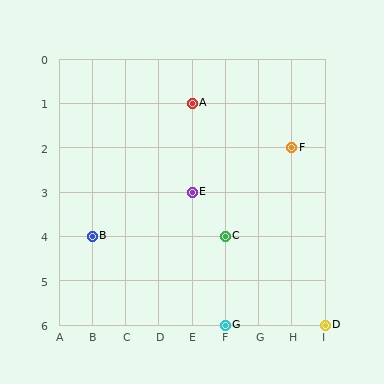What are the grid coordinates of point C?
Point C is at grid coordinates (F, 4).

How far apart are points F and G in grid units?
Points F and G are 2 columns and 4 rows apart (about 4.5 grid units diagonally).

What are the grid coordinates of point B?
Point B is at grid coordinates (B, 4).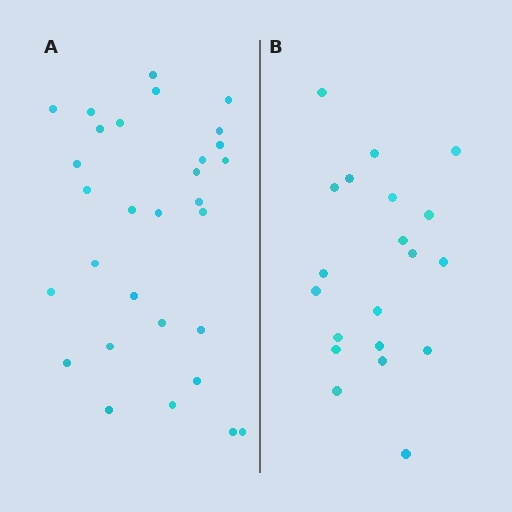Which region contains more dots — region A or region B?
Region A (the left region) has more dots.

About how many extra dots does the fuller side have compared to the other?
Region A has roughly 10 or so more dots than region B.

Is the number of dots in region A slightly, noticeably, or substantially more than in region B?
Region A has substantially more. The ratio is roughly 1.5 to 1.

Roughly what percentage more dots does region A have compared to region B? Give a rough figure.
About 50% more.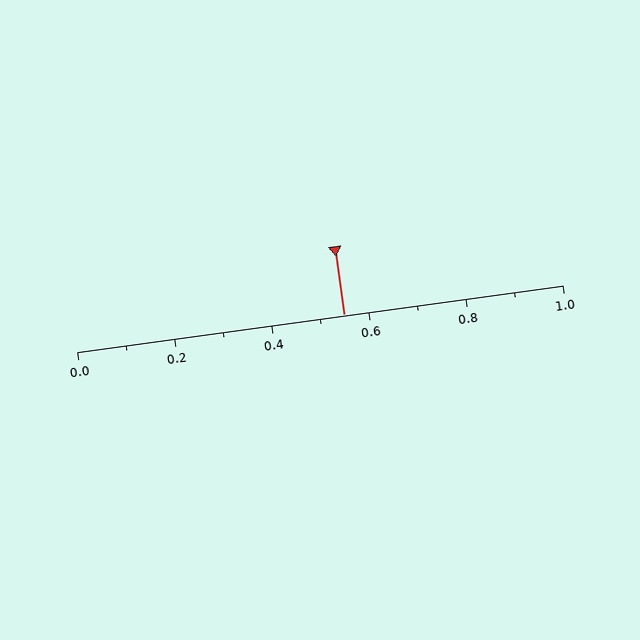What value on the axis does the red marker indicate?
The marker indicates approximately 0.55.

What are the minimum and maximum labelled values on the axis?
The axis runs from 0.0 to 1.0.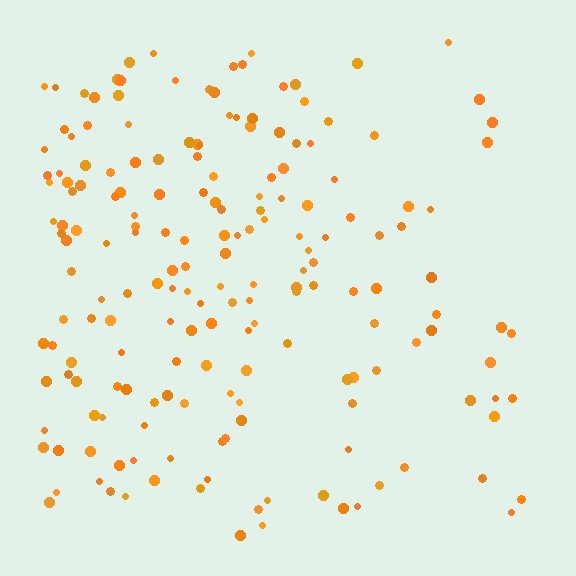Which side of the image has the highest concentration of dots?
The left.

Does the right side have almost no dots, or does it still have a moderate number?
Still a moderate number, just noticeably fewer than the left.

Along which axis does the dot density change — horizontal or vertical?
Horizontal.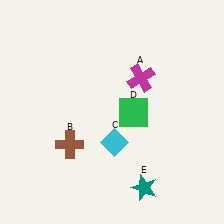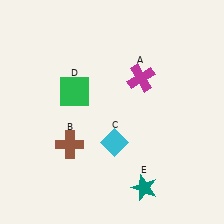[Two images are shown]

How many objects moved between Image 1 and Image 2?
1 object moved between the two images.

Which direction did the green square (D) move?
The green square (D) moved left.